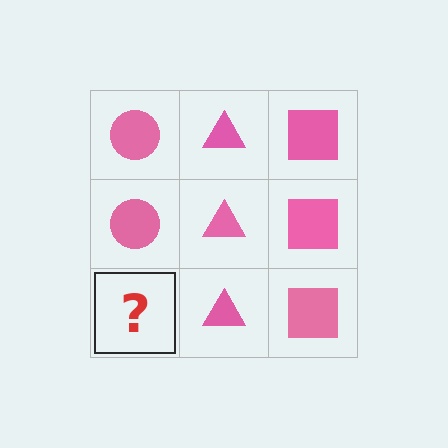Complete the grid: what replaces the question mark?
The question mark should be replaced with a pink circle.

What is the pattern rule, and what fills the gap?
The rule is that each column has a consistent shape. The gap should be filled with a pink circle.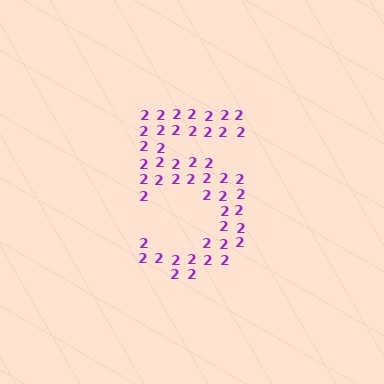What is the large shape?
The large shape is the digit 5.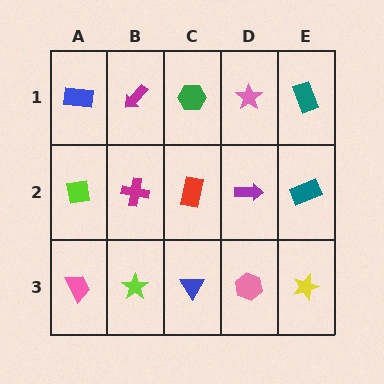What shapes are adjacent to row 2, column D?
A pink star (row 1, column D), a pink hexagon (row 3, column D), a red rectangle (row 2, column C), a teal rectangle (row 2, column E).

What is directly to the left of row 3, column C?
A lime star.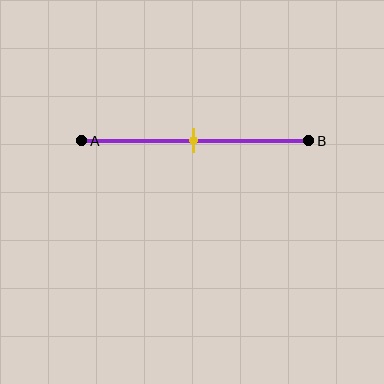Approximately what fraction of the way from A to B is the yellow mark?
The yellow mark is approximately 50% of the way from A to B.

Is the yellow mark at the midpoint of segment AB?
Yes, the mark is approximately at the midpoint.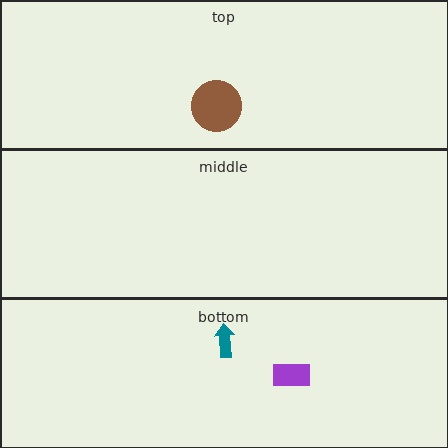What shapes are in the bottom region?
The teal arrow, the purple rectangle.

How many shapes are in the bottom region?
2.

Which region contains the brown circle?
The top region.